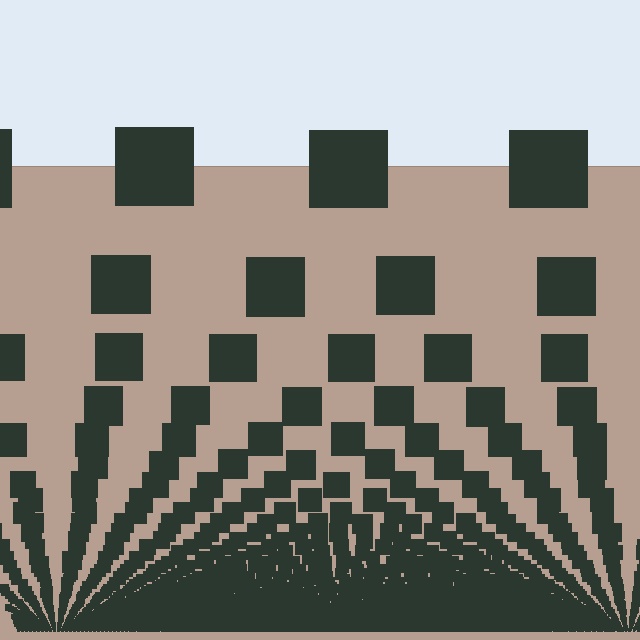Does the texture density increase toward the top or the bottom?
Density increases toward the bottom.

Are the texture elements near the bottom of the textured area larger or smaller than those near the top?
Smaller. The gradient is inverted — elements near the bottom are smaller and denser.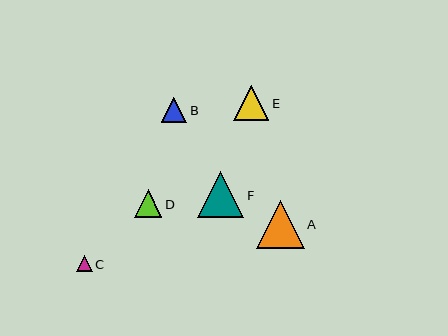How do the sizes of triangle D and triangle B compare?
Triangle D and triangle B are approximately the same size.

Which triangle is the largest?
Triangle A is the largest with a size of approximately 48 pixels.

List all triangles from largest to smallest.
From largest to smallest: A, F, E, D, B, C.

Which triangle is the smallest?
Triangle C is the smallest with a size of approximately 16 pixels.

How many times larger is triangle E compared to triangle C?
Triangle E is approximately 2.2 times the size of triangle C.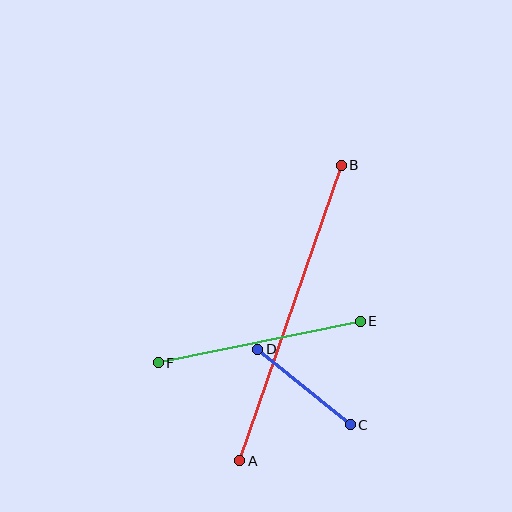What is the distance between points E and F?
The distance is approximately 207 pixels.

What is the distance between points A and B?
The distance is approximately 313 pixels.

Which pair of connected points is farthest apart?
Points A and B are farthest apart.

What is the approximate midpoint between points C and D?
The midpoint is at approximately (304, 387) pixels.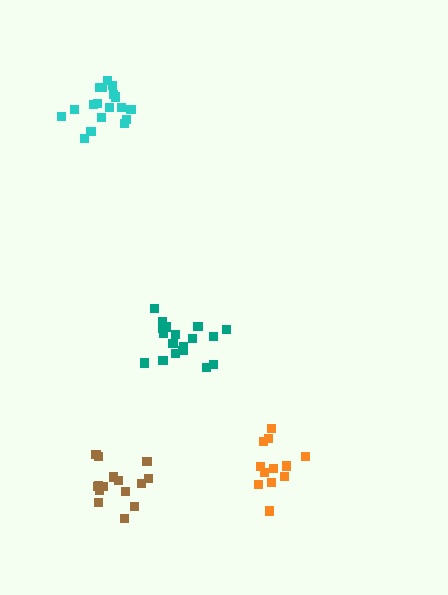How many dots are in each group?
Group 1: 18 dots, Group 2: 12 dots, Group 3: 15 dots, Group 4: 18 dots (63 total).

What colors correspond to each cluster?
The clusters are colored: teal, orange, brown, cyan.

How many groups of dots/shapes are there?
There are 4 groups.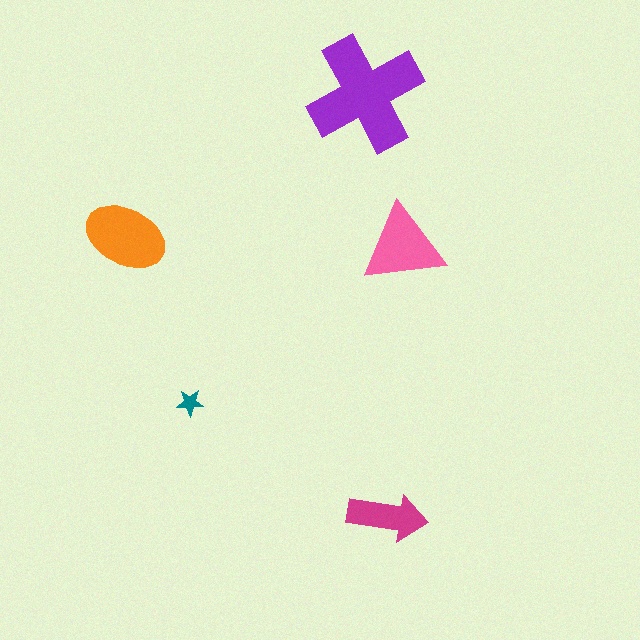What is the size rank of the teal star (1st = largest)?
5th.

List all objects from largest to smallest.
The purple cross, the orange ellipse, the pink triangle, the magenta arrow, the teal star.